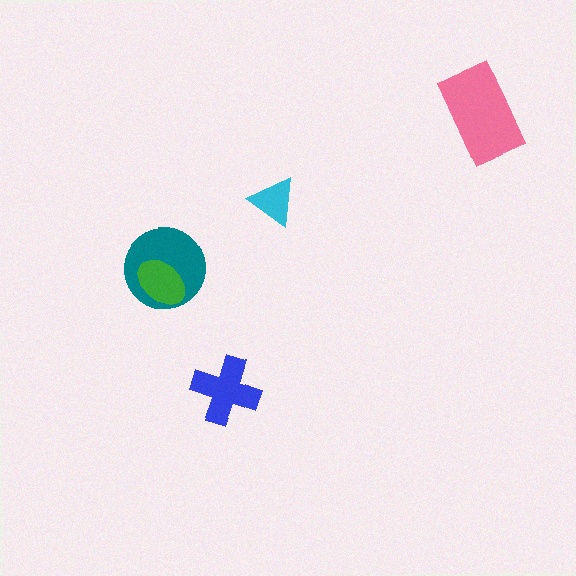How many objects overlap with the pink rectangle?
0 objects overlap with the pink rectangle.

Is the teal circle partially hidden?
Yes, it is partially covered by another shape.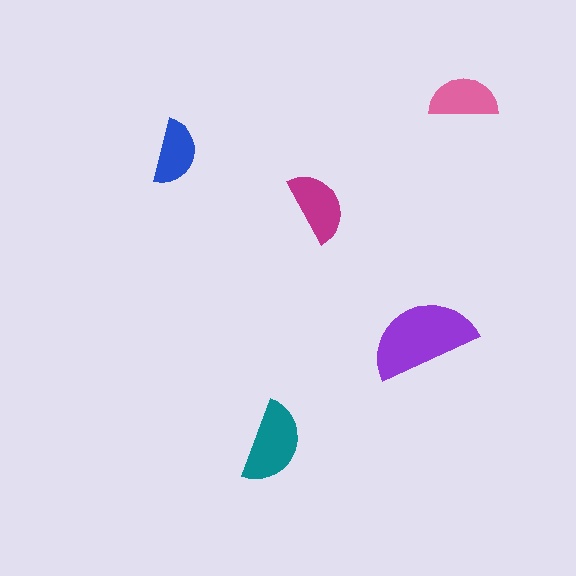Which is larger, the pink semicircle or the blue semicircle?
The pink one.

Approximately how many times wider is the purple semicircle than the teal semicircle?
About 1.5 times wider.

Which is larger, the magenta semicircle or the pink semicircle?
The magenta one.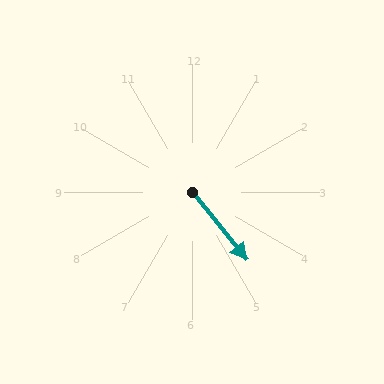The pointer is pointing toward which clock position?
Roughly 5 o'clock.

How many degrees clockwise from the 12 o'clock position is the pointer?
Approximately 141 degrees.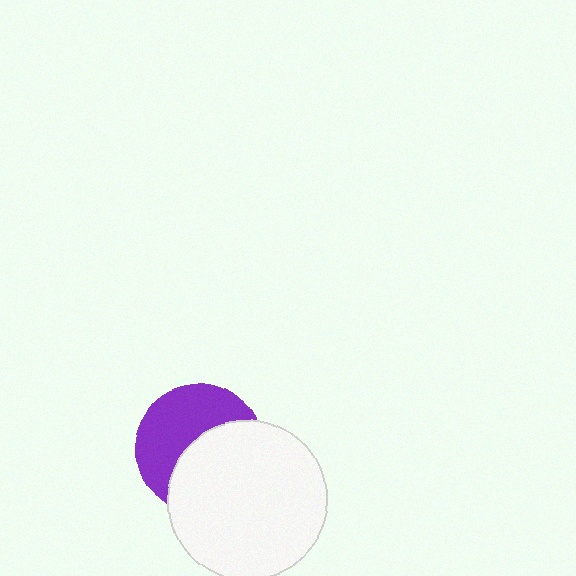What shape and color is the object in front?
The object in front is a white circle.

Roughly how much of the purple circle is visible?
About half of it is visible (roughly 50%).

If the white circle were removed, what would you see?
You would see the complete purple circle.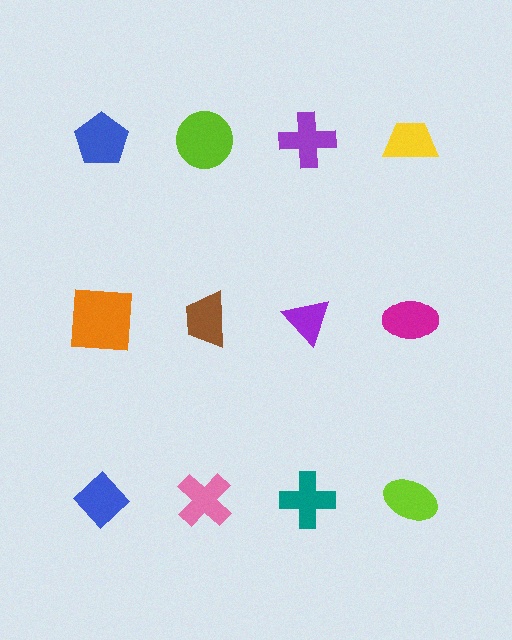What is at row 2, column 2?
A brown trapezoid.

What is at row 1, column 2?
A lime circle.